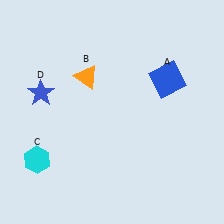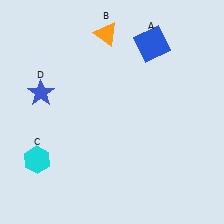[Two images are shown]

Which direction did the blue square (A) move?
The blue square (A) moved up.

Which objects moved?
The objects that moved are: the blue square (A), the orange triangle (B).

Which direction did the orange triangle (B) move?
The orange triangle (B) moved up.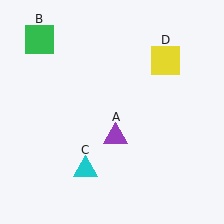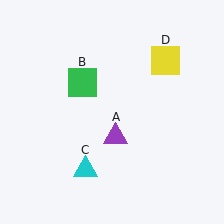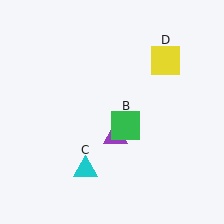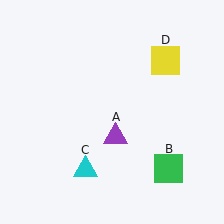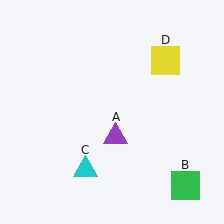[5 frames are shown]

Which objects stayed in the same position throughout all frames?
Purple triangle (object A) and cyan triangle (object C) and yellow square (object D) remained stationary.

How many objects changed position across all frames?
1 object changed position: green square (object B).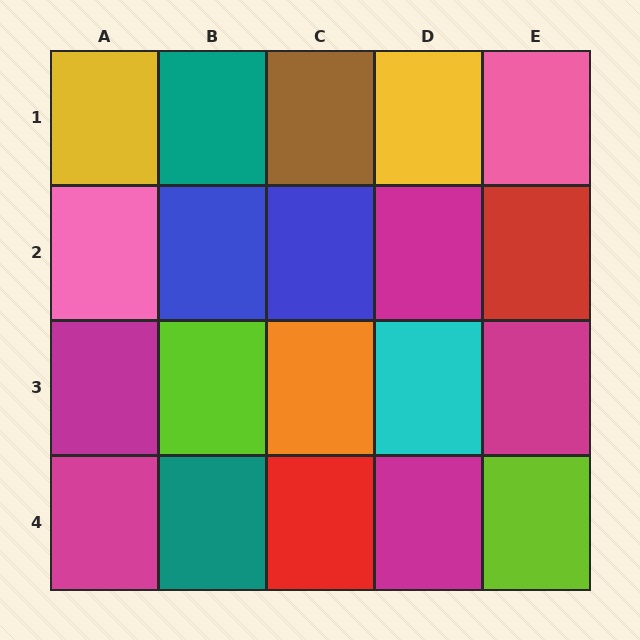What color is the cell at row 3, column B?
Lime.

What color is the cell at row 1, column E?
Pink.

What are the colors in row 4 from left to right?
Magenta, teal, red, magenta, lime.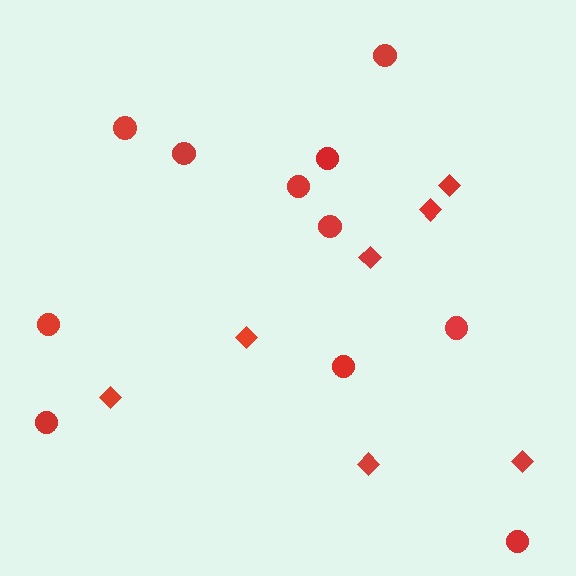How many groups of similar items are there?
There are 2 groups: one group of diamonds (7) and one group of circles (11).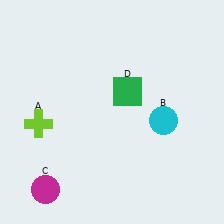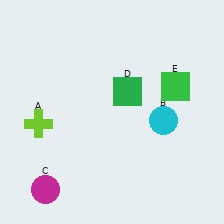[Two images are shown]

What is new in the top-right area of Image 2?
A green square (E) was added in the top-right area of Image 2.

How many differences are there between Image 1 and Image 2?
There is 1 difference between the two images.